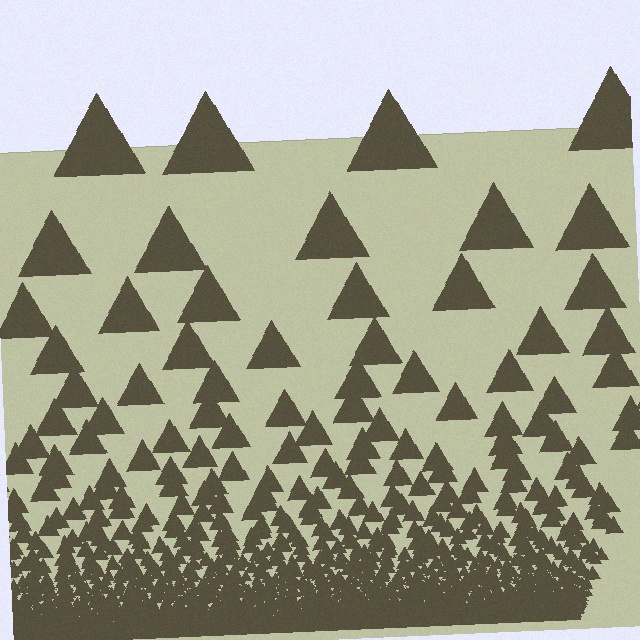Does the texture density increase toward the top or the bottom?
Density increases toward the bottom.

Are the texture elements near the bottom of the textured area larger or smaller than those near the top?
Smaller. The gradient is inverted — elements near the bottom are smaller and denser.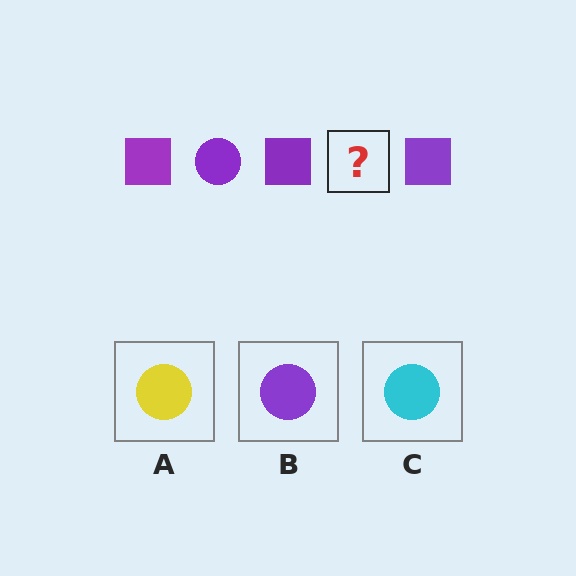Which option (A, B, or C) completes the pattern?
B.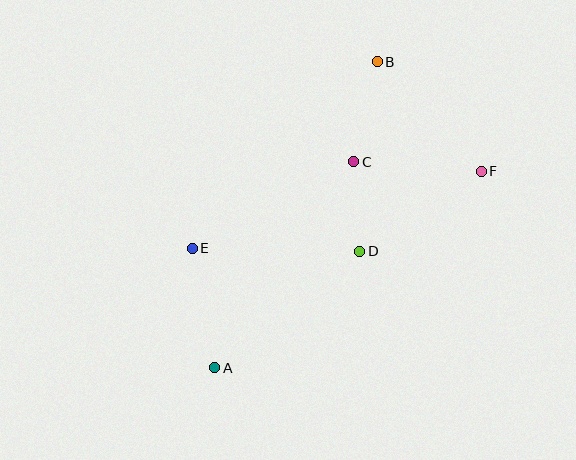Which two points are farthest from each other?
Points A and B are farthest from each other.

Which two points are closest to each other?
Points C and D are closest to each other.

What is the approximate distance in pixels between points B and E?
The distance between B and E is approximately 263 pixels.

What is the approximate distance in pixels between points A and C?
The distance between A and C is approximately 249 pixels.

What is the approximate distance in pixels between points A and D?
The distance between A and D is approximately 186 pixels.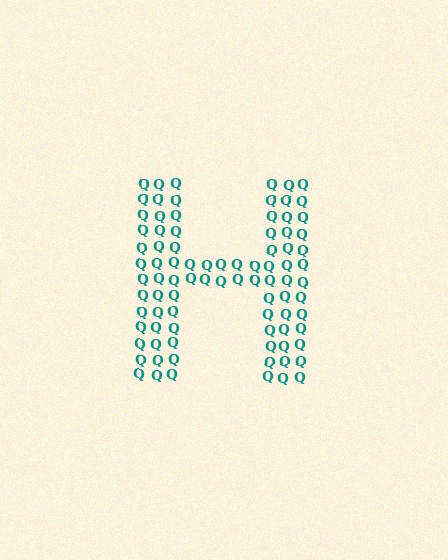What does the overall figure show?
The overall figure shows the letter H.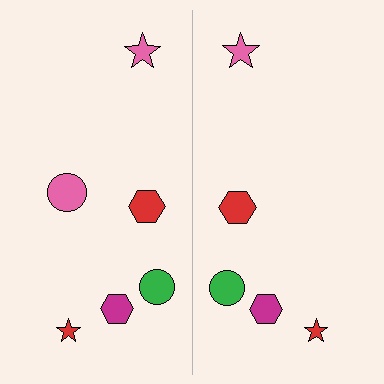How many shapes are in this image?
There are 11 shapes in this image.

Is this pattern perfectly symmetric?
No, the pattern is not perfectly symmetric. A pink circle is missing from the right side.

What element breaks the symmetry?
A pink circle is missing from the right side.